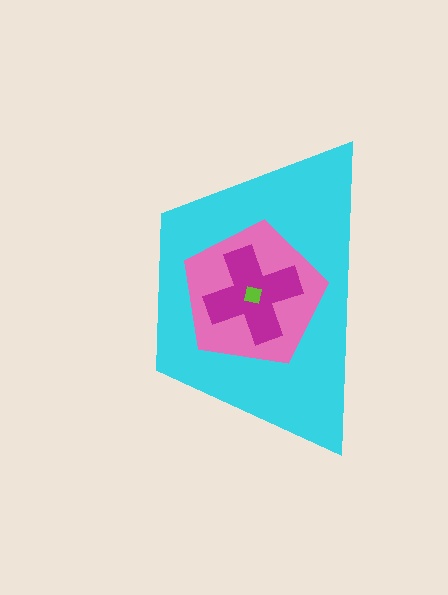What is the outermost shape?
The cyan trapezoid.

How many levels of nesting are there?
4.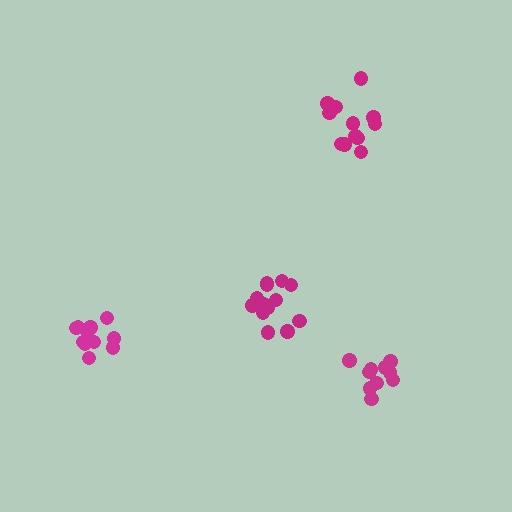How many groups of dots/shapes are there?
There are 4 groups.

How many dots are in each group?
Group 1: 12 dots, Group 2: 10 dots, Group 3: 14 dots, Group 4: 11 dots (47 total).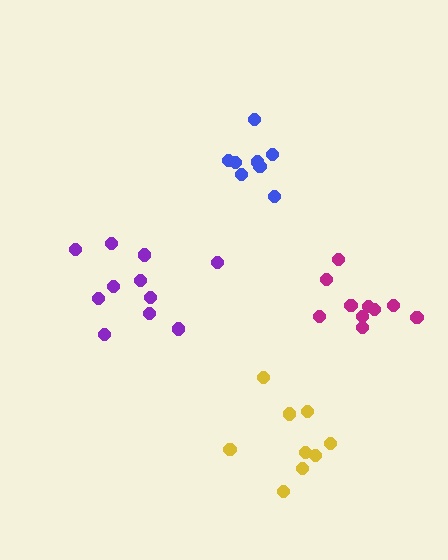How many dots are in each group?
Group 1: 9 dots, Group 2: 8 dots, Group 3: 10 dots, Group 4: 11 dots (38 total).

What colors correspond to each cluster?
The clusters are colored: yellow, blue, magenta, purple.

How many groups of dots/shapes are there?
There are 4 groups.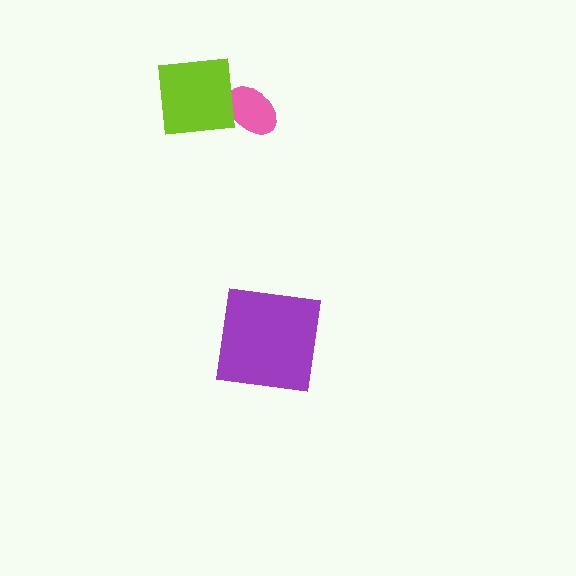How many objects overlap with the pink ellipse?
1 object overlaps with the pink ellipse.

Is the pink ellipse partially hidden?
Yes, it is partially covered by another shape.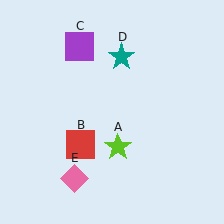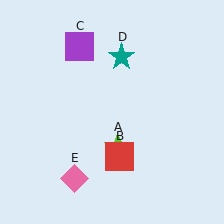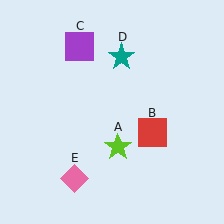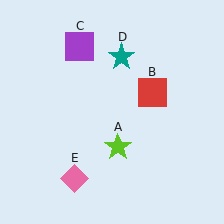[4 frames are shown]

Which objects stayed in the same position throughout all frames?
Lime star (object A) and purple square (object C) and teal star (object D) and pink diamond (object E) remained stationary.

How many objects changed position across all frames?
1 object changed position: red square (object B).